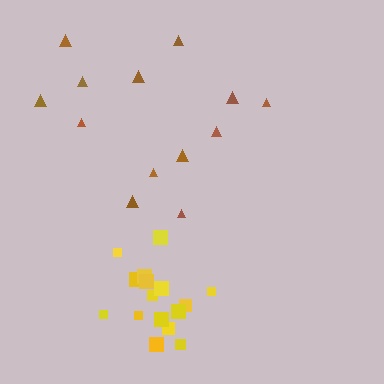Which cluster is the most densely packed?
Yellow.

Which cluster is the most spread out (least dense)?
Brown.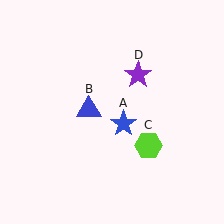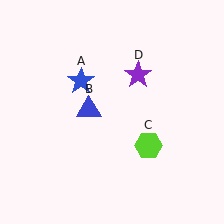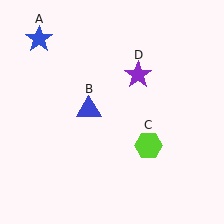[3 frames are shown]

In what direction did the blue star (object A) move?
The blue star (object A) moved up and to the left.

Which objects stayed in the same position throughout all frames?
Blue triangle (object B) and lime hexagon (object C) and purple star (object D) remained stationary.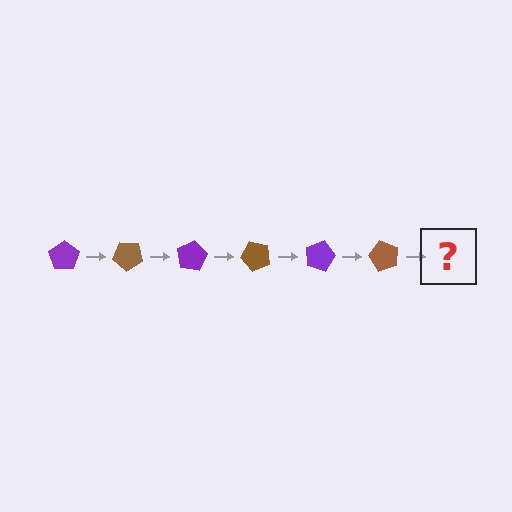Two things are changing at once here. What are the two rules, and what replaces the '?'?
The two rules are that it rotates 40 degrees each step and the color cycles through purple and brown. The '?' should be a purple pentagon, rotated 240 degrees from the start.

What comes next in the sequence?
The next element should be a purple pentagon, rotated 240 degrees from the start.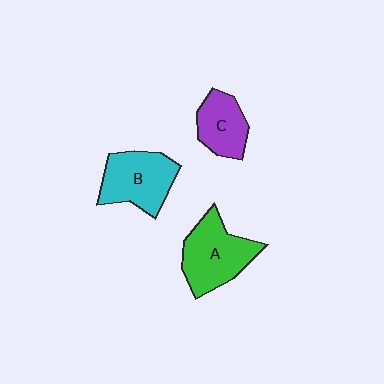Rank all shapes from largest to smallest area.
From largest to smallest: A (green), B (cyan), C (purple).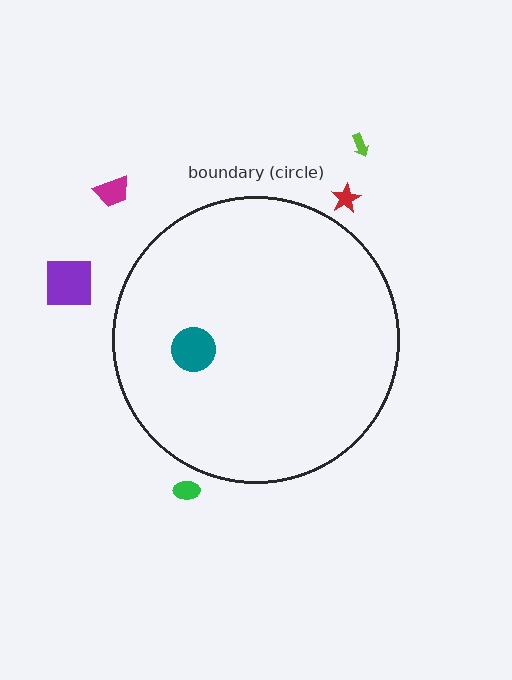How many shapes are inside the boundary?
1 inside, 5 outside.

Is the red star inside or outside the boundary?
Outside.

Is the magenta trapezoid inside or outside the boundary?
Outside.